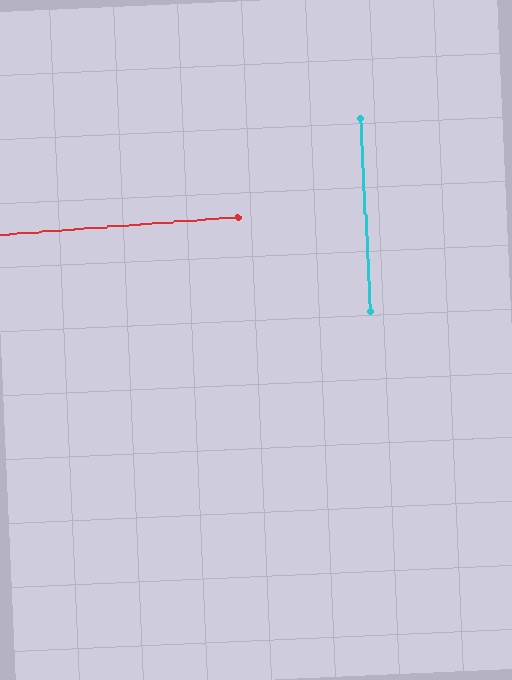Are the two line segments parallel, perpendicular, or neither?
Perpendicular — they meet at approximately 88°.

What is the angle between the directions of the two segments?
Approximately 88 degrees.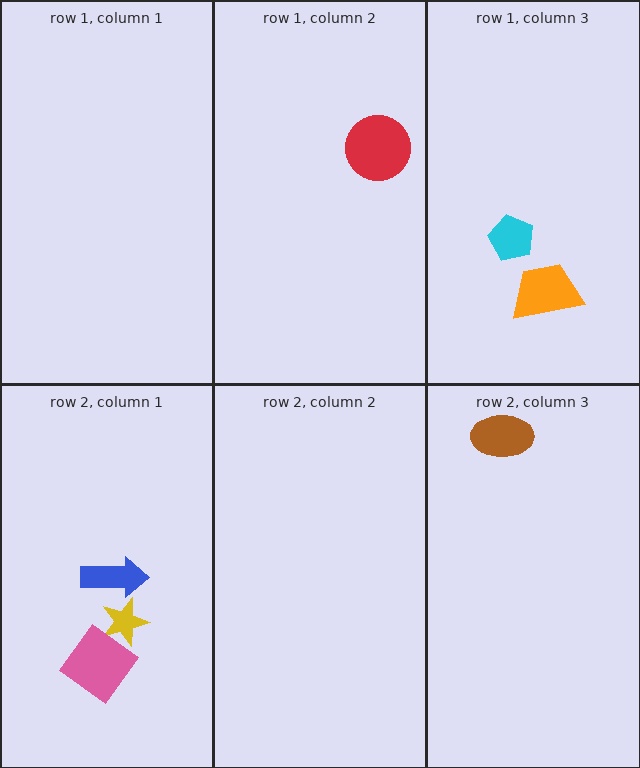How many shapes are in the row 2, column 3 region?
1.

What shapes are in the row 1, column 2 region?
The red circle.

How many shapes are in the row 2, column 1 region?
3.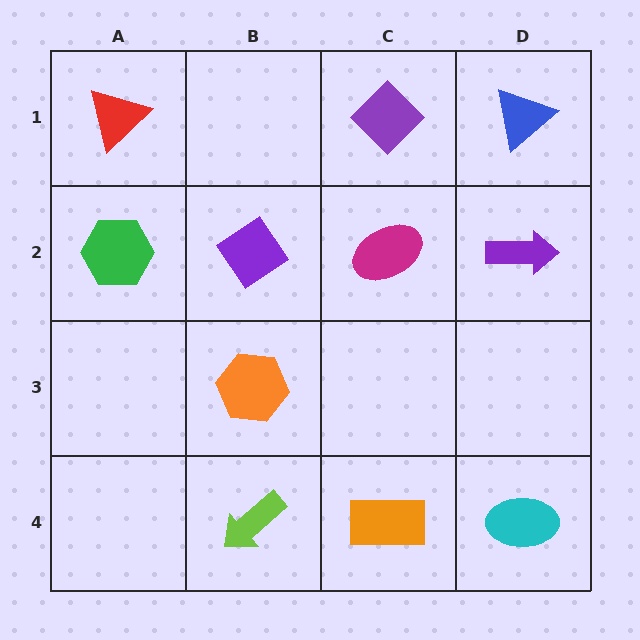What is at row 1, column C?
A purple diamond.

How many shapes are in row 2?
4 shapes.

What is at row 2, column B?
A purple diamond.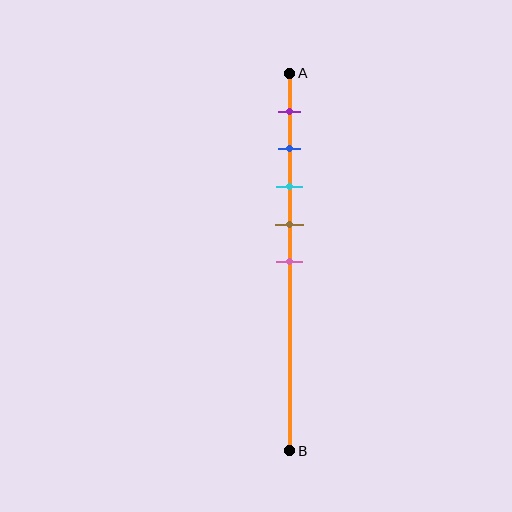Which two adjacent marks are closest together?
The blue and cyan marks are the closest adjacent pair.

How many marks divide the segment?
There are 5 marks dividing the segment.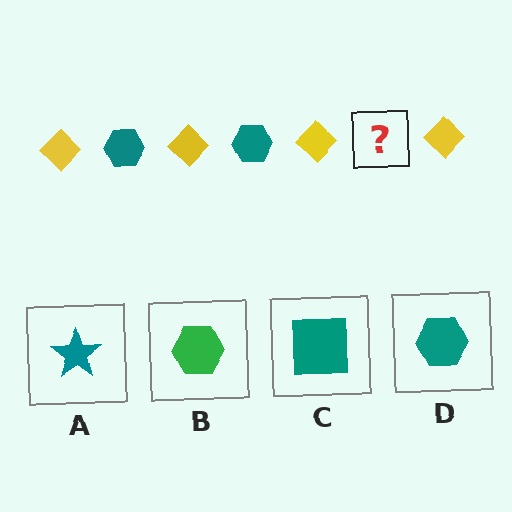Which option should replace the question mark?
Option D.